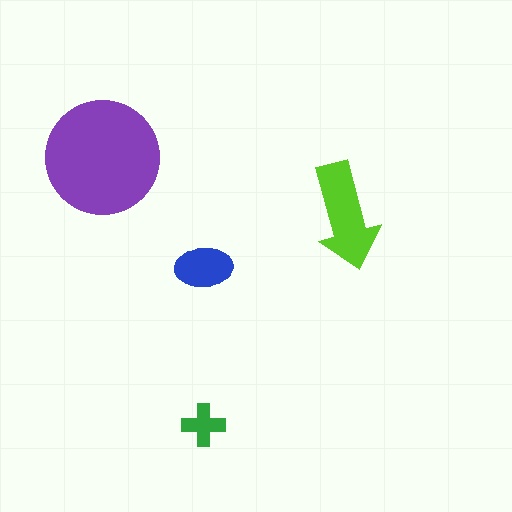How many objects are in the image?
There are 4 objects in the image.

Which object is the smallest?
The green cross.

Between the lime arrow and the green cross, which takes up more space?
The lime arrow.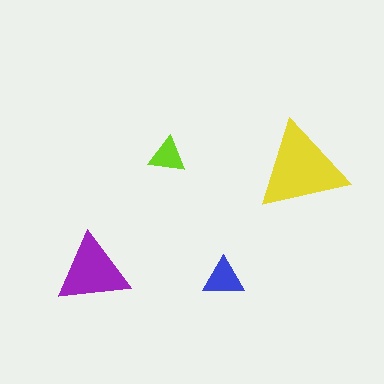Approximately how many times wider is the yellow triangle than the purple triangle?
About 1.5 times wider.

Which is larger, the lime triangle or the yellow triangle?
The yellow one.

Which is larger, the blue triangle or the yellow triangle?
The yellow one.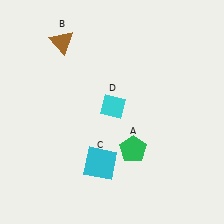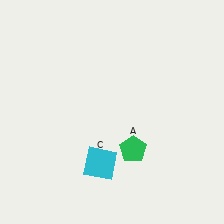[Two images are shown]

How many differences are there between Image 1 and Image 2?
There are 2 differences between the two images.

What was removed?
The brown triangle (B), the cyan diamond (D) were removed in Image 2.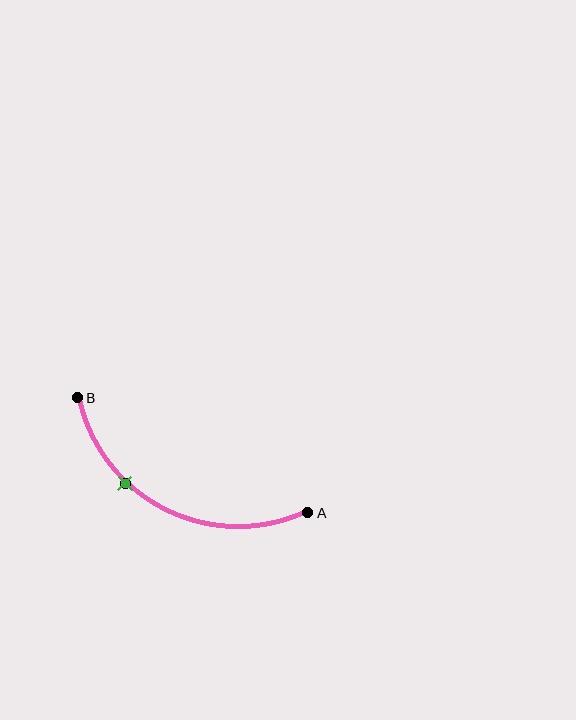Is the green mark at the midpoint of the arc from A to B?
No. The green mark lies on the arc but is closer to endpoint B. The arc midpoint would be at the point on the curve equidistant along the arc from both A and B.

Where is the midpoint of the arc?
The arc midpoint is the point on the curve farthest from the straight line joining A and B. It sits below that line.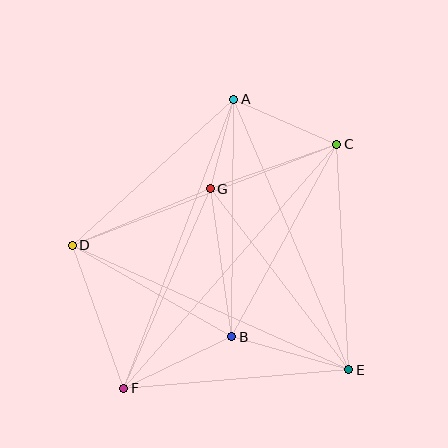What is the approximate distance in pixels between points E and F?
The distance between E and F is approximately 226 pixels.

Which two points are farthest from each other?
Points C and F are farthest from each other.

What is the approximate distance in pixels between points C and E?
The distance between C and E is approximately 226 pixels.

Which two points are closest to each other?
Points A and G are closest to each other.